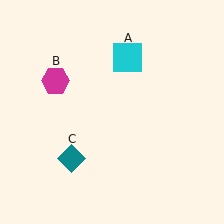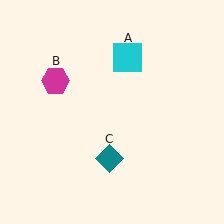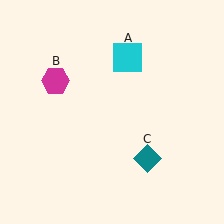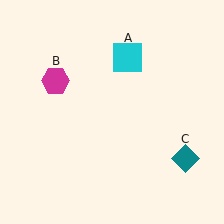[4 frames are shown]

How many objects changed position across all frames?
1 object changed position: teal diamond (object C).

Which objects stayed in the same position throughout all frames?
Cyan square (object A) and magenta hexagon (object B) remained stationary.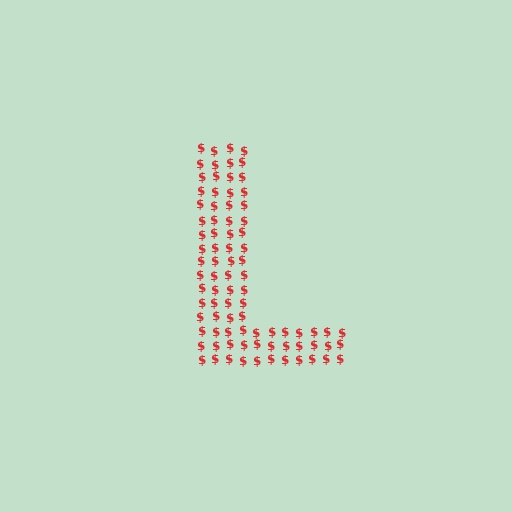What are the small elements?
The small elements are dollar signs.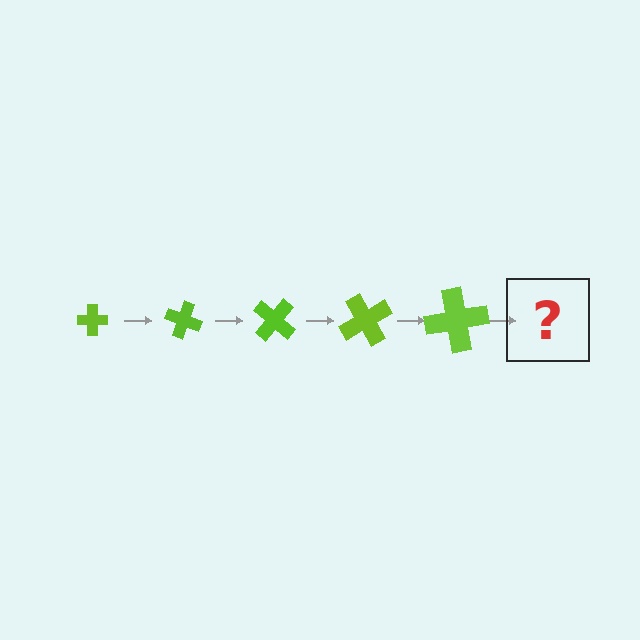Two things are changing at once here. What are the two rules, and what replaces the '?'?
The two rules are that the cross grows larger each step and it rotates 20 degrees each step. The '?' should be a cross, larger than the previous one and rotated 100 degrees from the start.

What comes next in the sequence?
The next element should be a cross, larger than the previous one and rotated 100 degrees from the start.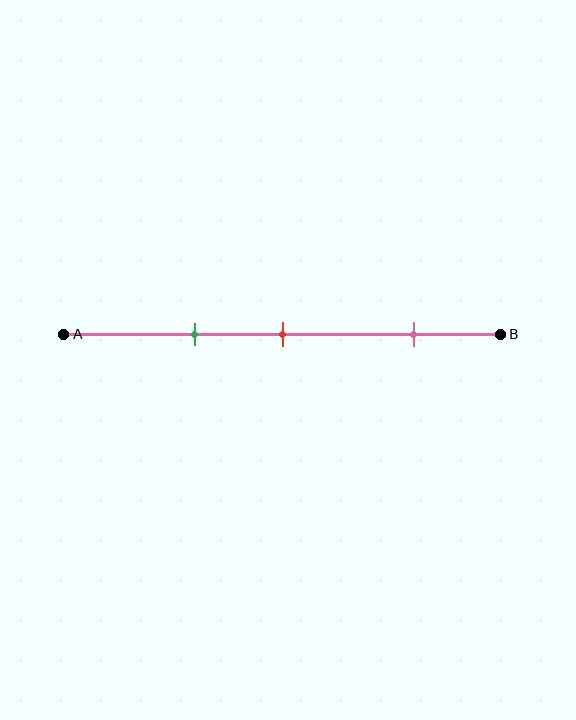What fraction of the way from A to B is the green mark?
The green mark is approximately 30% (0.3) of the way from A to B.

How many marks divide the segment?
There are 3 marks dividing the segment.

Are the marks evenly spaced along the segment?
No, the marks are not evenly spaced.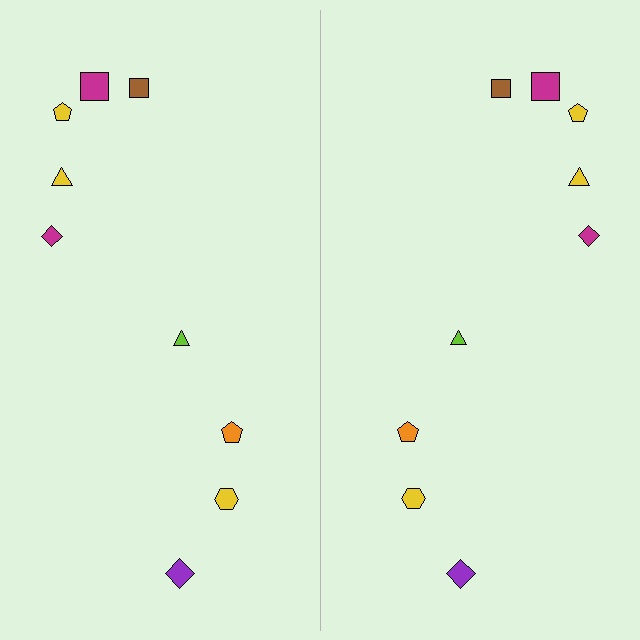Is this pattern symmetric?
Yes, this pattern has bilateral (reflection) symmetry.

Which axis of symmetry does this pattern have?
The pattern has a vertical axis of symmetry running through the center of the image.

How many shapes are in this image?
There are 18 shapes in this image.